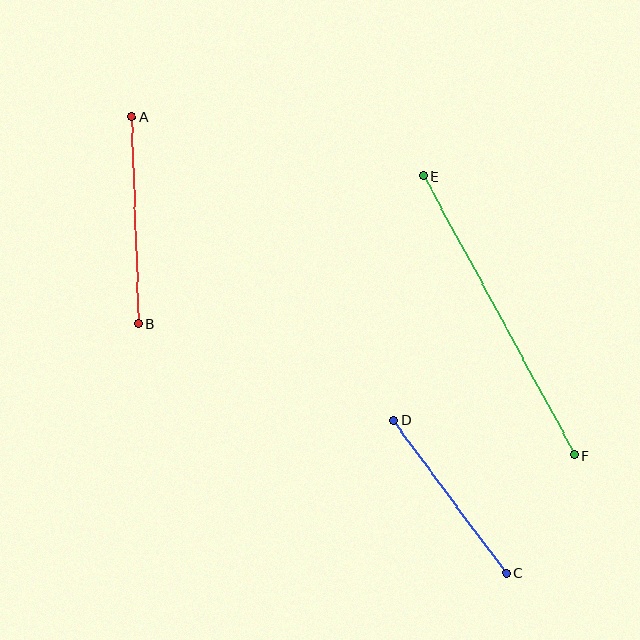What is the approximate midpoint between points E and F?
The midpoint is at approximately (499, 316) pixels.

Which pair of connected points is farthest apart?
Points E and F are farthest apart.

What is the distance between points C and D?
The distance is approximately 189 pixels.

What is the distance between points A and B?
The distance is approximately 207 pixels.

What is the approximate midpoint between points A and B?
The midpoint is at approximately (135, 220) pixels.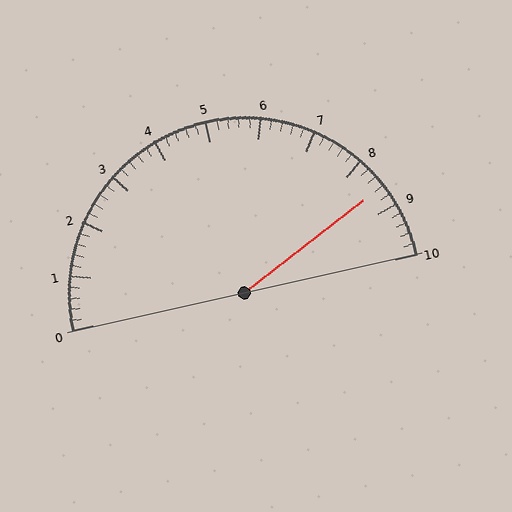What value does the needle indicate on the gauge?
The needle indicates approximately 8.6.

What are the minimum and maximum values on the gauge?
The gauge ranges from 0 to 10.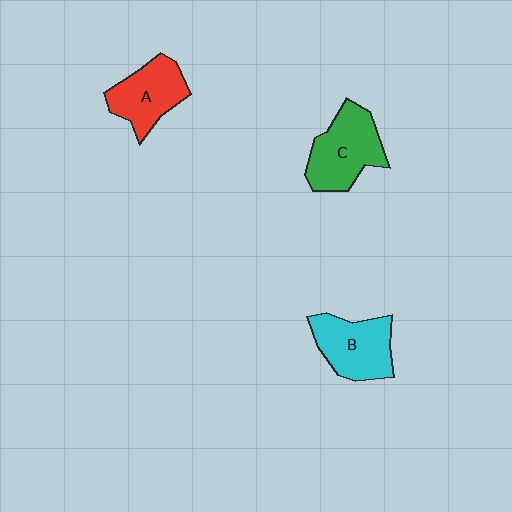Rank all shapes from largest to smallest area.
From largest to smallest: C (green), B (cyan), A (red).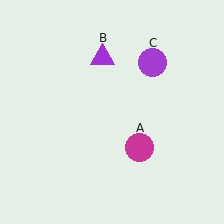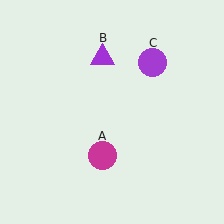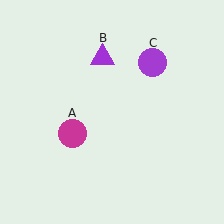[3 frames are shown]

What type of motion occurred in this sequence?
The magenta circle (object A) rotated clockwise around the center of the scene.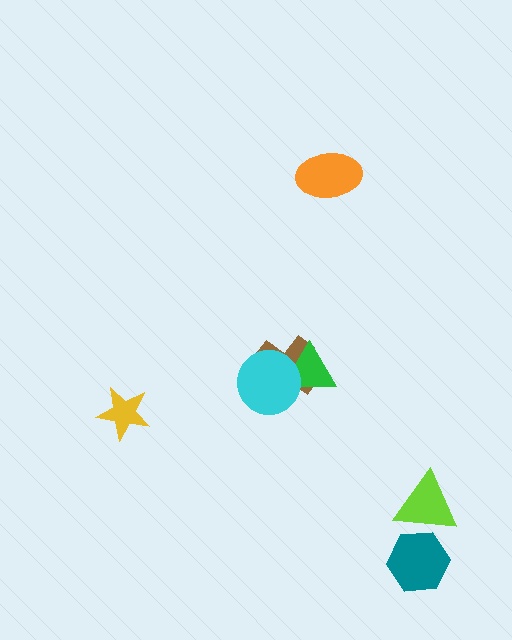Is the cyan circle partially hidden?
No, no other shape covers it.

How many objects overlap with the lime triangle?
1 object overlaps with the lime triangle.